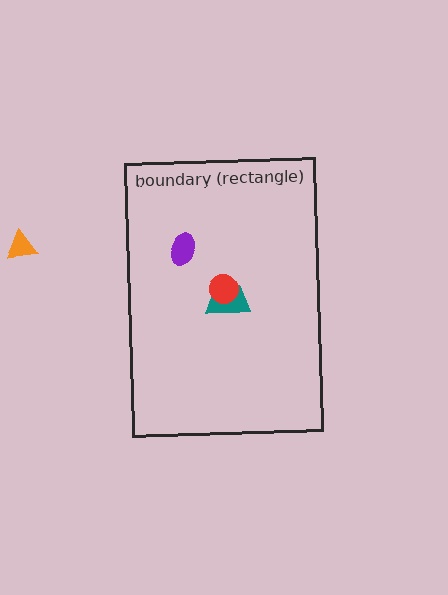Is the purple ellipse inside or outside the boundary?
Inside.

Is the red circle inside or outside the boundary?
Inside.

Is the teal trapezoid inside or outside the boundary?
Inside.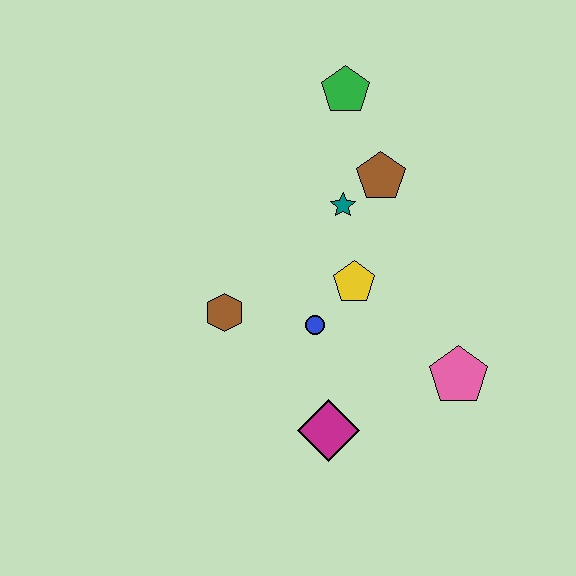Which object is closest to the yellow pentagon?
The blue circle is closest to the yellow pentagon.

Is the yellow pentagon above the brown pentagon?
No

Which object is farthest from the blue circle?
The green pentagon is farthest from the blue circle.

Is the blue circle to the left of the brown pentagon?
Yes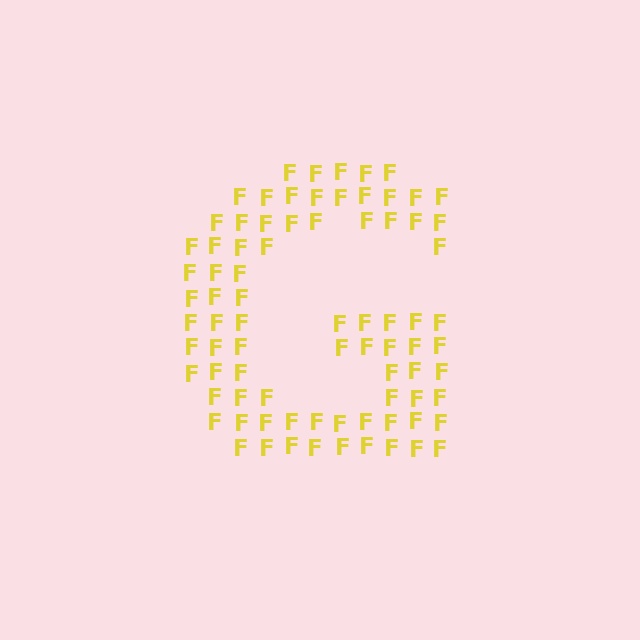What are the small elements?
The small elements are letter F's.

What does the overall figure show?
The overall figure shows the letter G.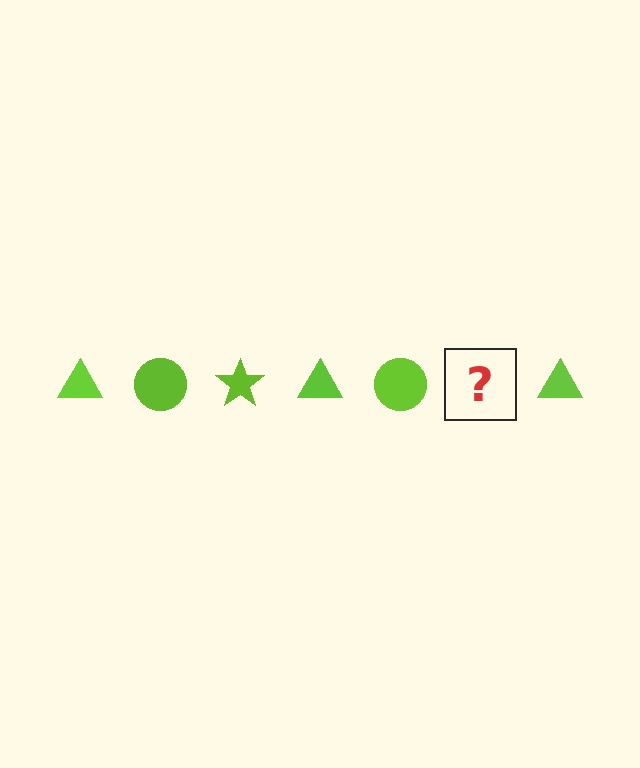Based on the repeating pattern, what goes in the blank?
The blank should be a lime star.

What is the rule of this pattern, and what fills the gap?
The rule is that the pattern cycles through triangle, circle, star shapes in lime. The gap should be filled with a lime star.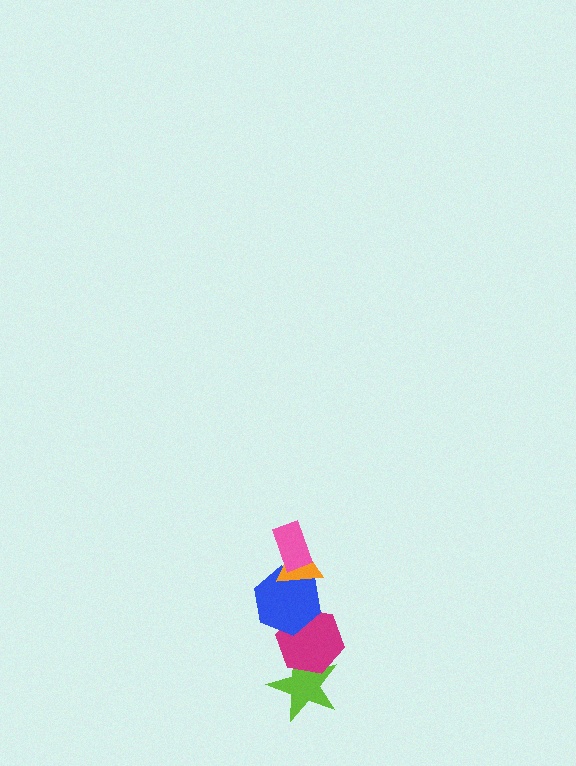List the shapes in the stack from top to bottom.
From top to bottom: the pink rectangle, the orange triangle, the blue hexagon, the magenta hexagon, the lime star.